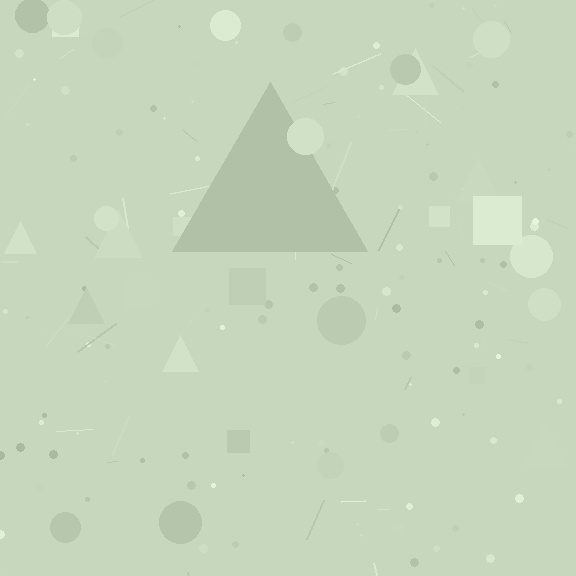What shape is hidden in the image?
A triangle is hidden in the image.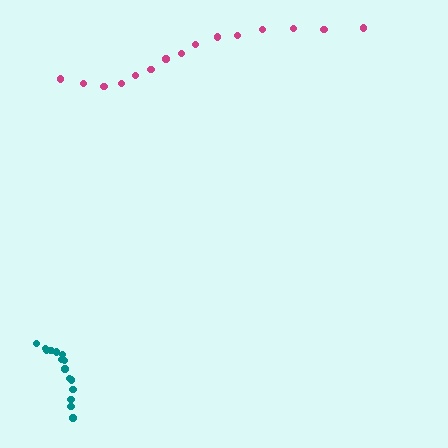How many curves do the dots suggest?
There are 2 distinct paths.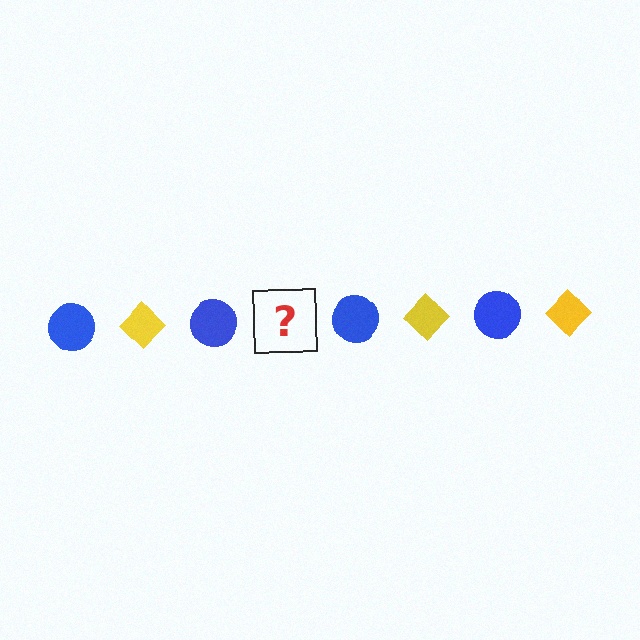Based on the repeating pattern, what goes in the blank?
The blank should be a yellow diamond.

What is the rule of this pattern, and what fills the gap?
The rule is that the pattern alternates between blue circle and yellow diamond. The gap should be filled with a yellow diamond.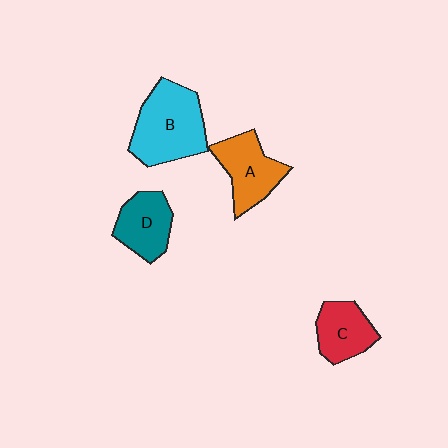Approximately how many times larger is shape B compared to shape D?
Approximately 1.6 times.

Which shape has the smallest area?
Shape C (red).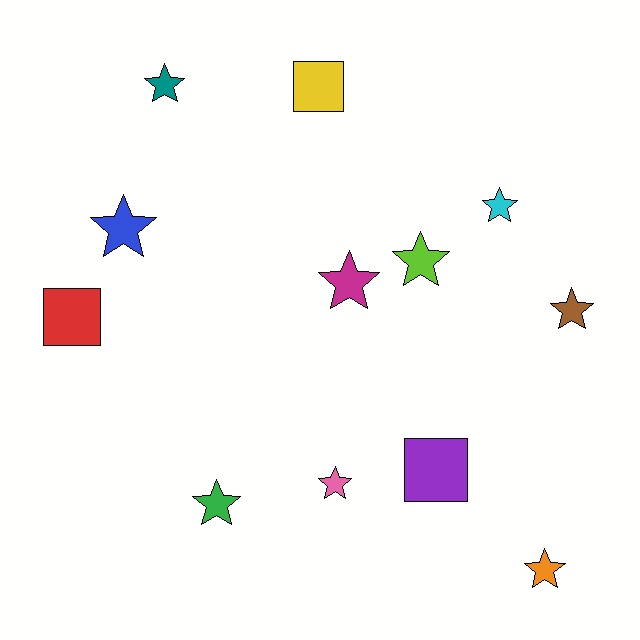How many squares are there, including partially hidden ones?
There are 3 squares.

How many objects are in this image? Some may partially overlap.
There are 12 objects.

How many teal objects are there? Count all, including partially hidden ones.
There is 1 teal object.